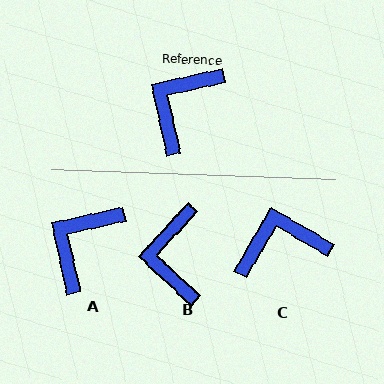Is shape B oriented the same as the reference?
No, it is off by about 35 degrees.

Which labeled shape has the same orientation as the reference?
A.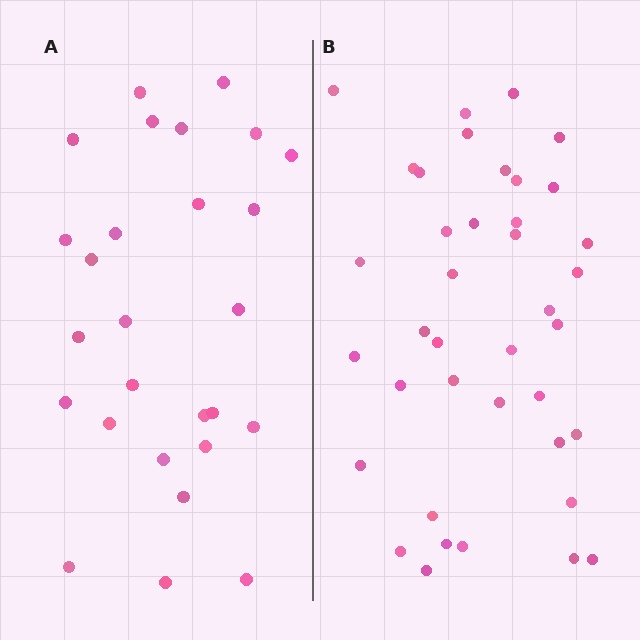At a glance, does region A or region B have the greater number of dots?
Region B (the right region) has more dots.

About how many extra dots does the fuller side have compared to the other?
Region B has roughly 12 or so more dots than region A.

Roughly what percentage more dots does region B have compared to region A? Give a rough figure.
About 45% more.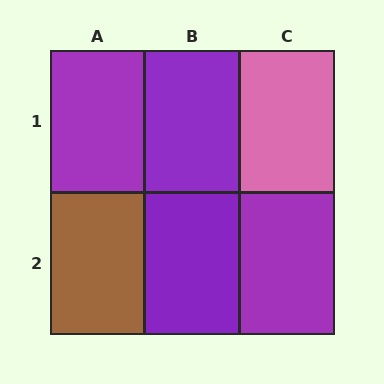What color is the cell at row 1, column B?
Purple.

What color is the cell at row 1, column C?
Pink.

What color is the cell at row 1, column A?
Purple.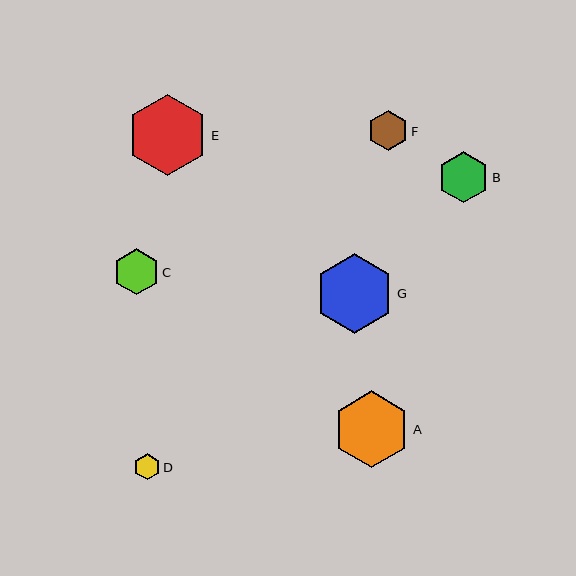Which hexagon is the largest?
Hexagon E is the largest with a size of approximately 81 pixels.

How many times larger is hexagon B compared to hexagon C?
Hexagon B is approximately 1.1 times the size of hexagon C.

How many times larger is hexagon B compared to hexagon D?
Hexagon B is approximately 2.0 times the size of hexagon D.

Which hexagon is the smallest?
Hexagon D is the smallest with a size of approximately 26 pixels.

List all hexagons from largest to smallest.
From largest to smallest: E, G, A, B, C, F, D.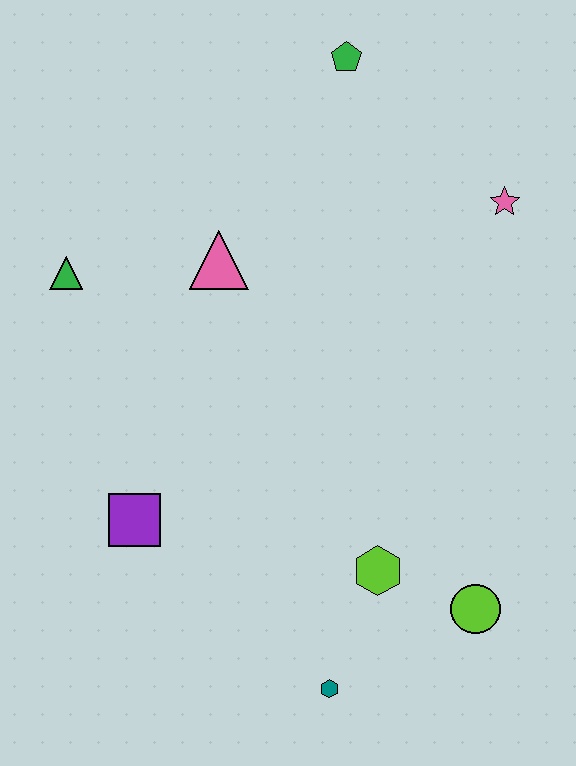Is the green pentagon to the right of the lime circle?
No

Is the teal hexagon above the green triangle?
No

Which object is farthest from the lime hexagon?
The green pentagon is farthest from the lime hexagon.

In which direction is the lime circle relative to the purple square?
The lime circle is to the right of the purple square.